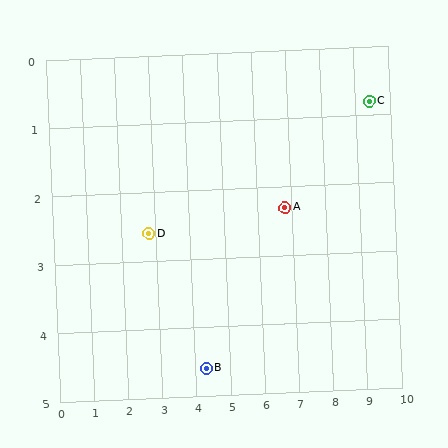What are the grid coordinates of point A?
Point A is at approximately (6.8, 2.3).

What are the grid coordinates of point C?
Point C is at approximately (9.4, 0.8).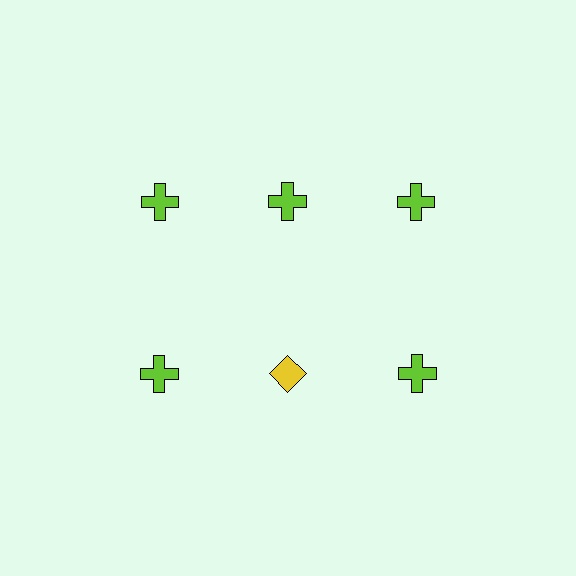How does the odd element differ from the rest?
It differs in both color (yellow instead of lime) and shape (diamond instead of cross).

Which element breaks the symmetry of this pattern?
The yellow diamond in the second row, second from left column breaks the symmetry. All other shapes are lime crosses.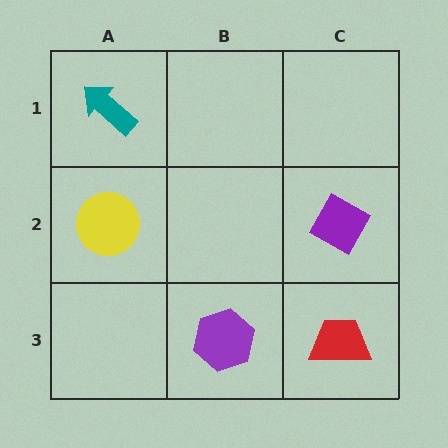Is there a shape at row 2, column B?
No, that cell is empty.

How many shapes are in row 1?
1 shape.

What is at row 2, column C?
A purple diamond.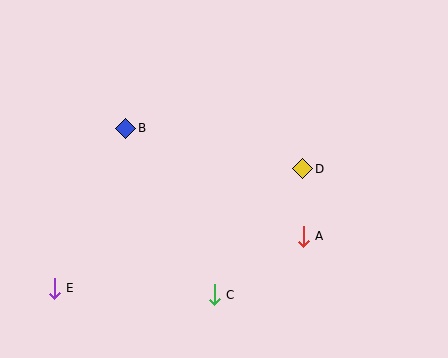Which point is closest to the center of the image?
Point D at (303, 169) is closest to the center.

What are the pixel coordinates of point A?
Point A is at (303, 236).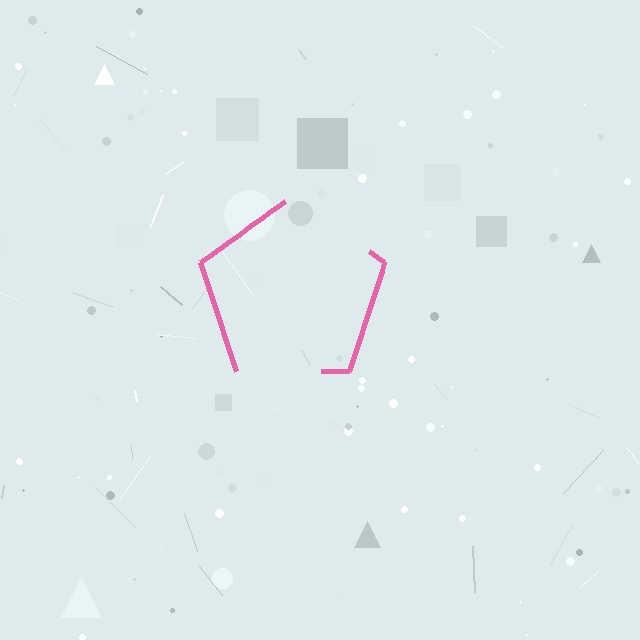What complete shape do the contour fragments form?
The contour fragments form a pentagon.